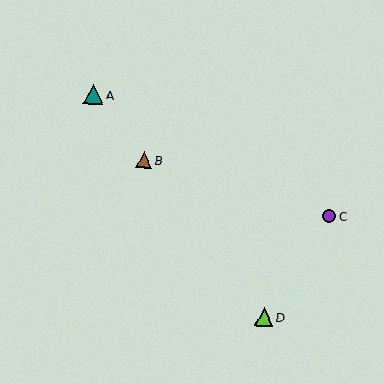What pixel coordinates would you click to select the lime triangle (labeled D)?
Click at (264, 317) to select the lime triangle D.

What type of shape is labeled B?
Shape B is a brown triangle.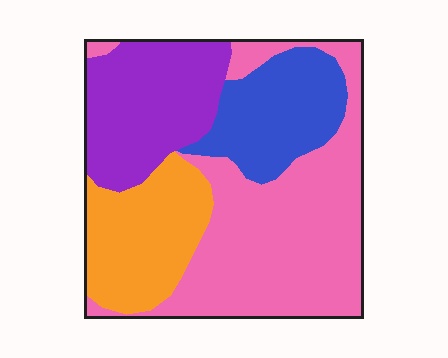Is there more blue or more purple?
Purple.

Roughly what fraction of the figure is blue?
Blue takes up about one sixth (1/6) of the figure.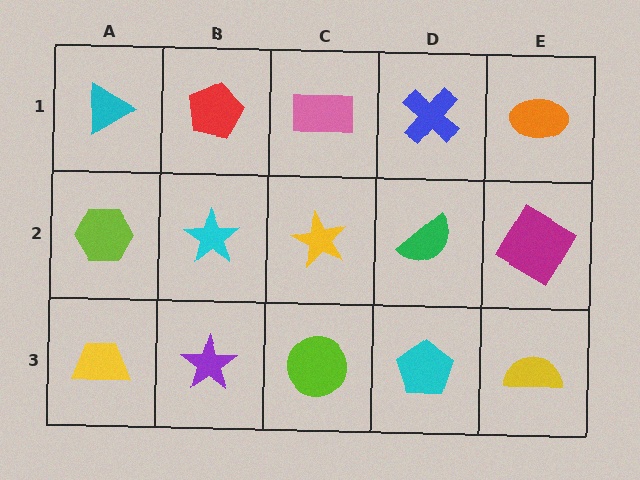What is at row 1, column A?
A cyan triangle.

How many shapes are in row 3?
5 shapes.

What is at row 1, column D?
A blue cross.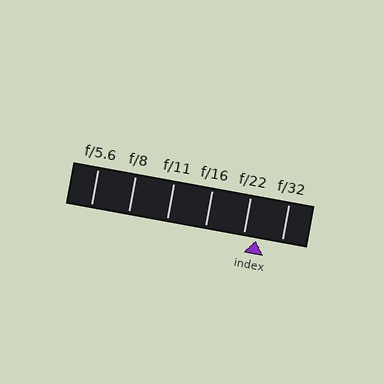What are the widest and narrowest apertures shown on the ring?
The widest aperture shown is f/5.6 and the narrowest is f/32.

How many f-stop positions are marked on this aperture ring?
There are 6 f-stop positions marked.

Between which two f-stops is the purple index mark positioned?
The index mark is between f/22 and f/32.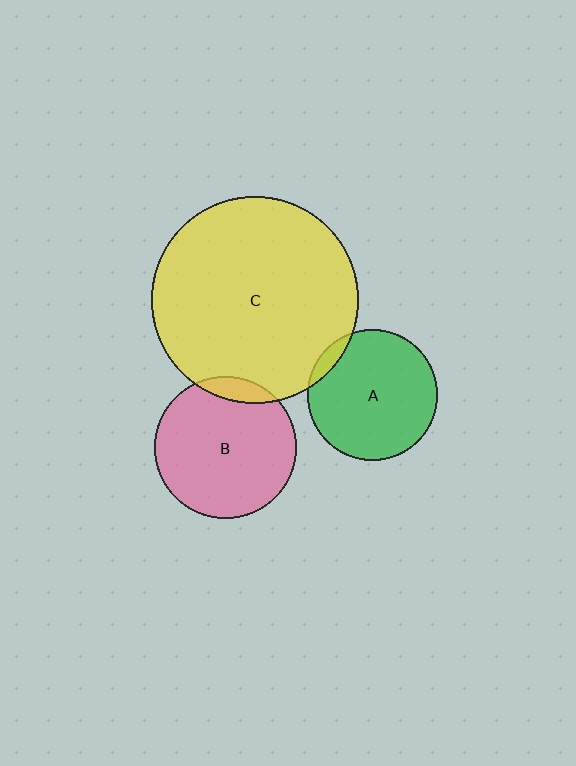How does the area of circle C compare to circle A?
Approximately 2.5 times.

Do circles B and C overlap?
Yes.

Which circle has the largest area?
Circle C (yellow).